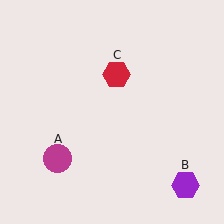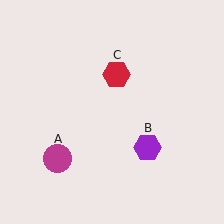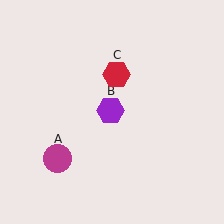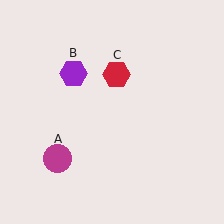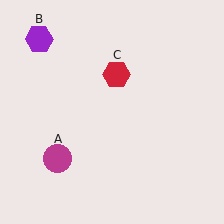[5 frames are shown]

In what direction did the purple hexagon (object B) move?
The purple hexagon (object B) moved up and to the left.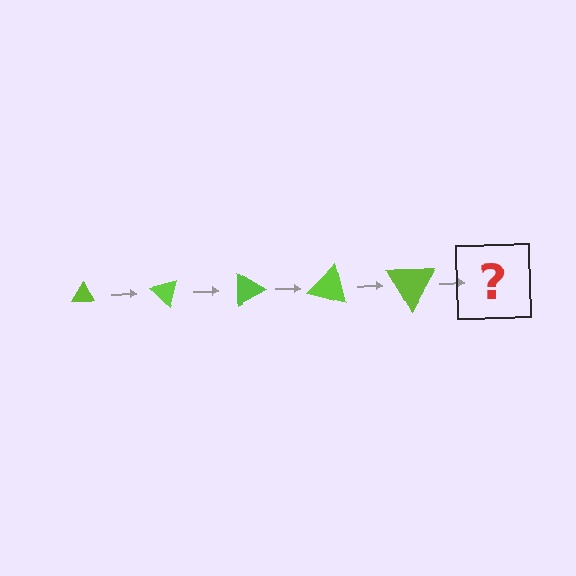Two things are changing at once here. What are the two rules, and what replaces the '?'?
The two rules are that the triangle grows larger each step and it rotates 45 degrees each step. The '?' should be a triangle, larger than the previous one and rotated 225 degrees from the start.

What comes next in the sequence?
The next element should be a triangle, larger than the previous one and rotated 225 degrees from the start.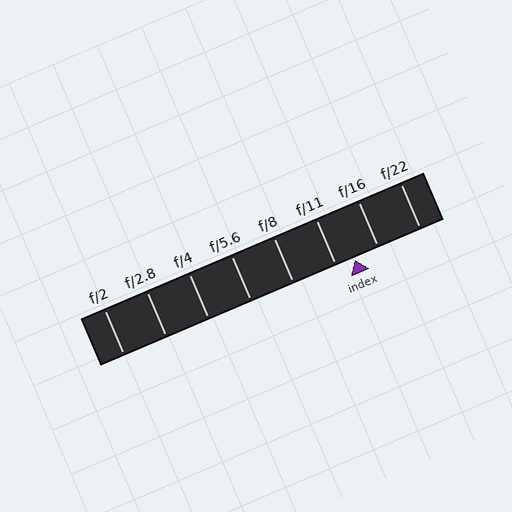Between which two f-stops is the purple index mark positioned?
The index mark is between f/11 and f/16.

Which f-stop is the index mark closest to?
The index mark is closest to f/11.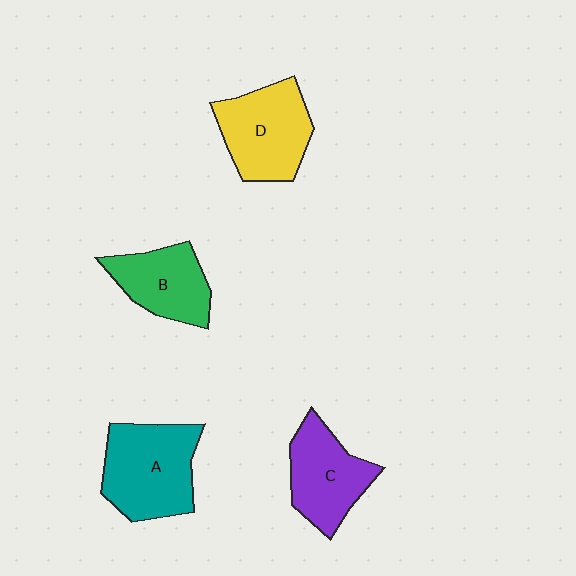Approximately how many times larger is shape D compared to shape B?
Approximately 1.2 times.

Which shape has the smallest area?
Shape B (green).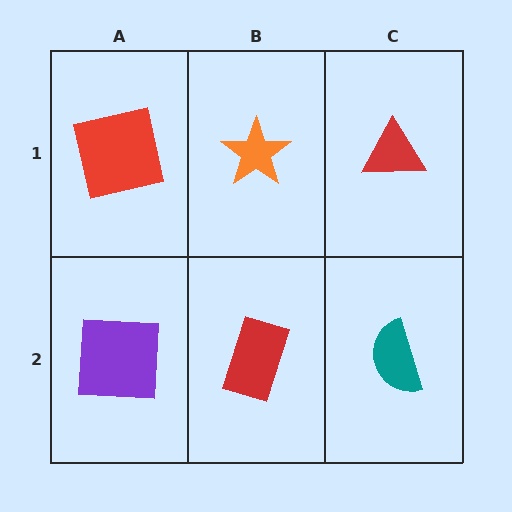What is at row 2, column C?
A teal semicircle.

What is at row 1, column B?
An orange star.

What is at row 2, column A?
A purple square.